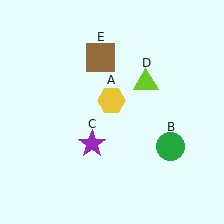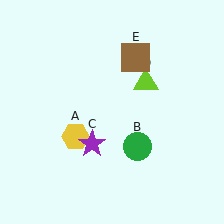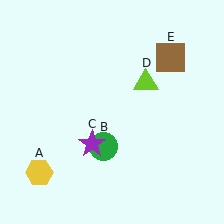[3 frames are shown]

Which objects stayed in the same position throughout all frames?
Purple star (object C) and lime triangle (object D) remained stationary.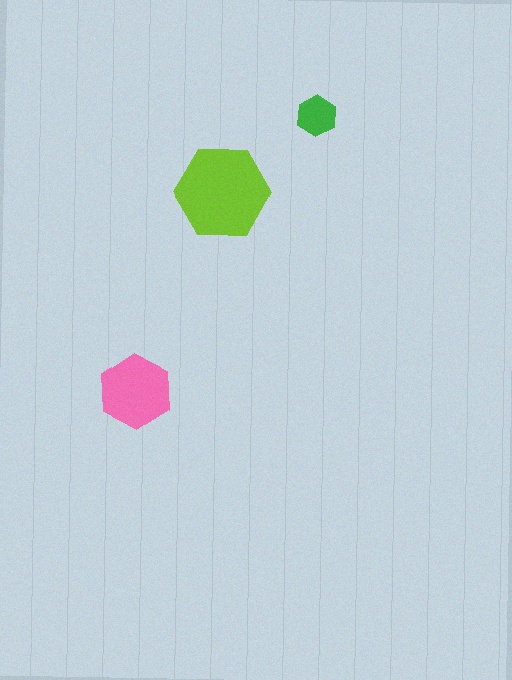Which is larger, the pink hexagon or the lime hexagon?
The lime one.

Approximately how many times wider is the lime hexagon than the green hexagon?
About 2.5 times wider.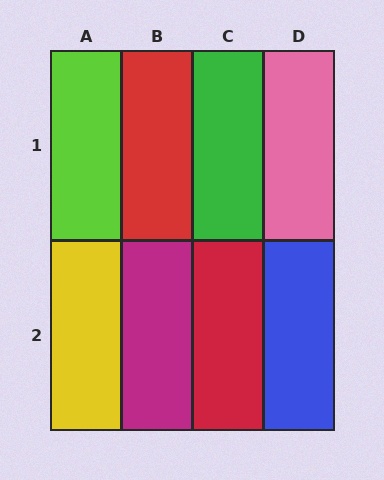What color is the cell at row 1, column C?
Green.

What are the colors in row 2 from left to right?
Yellow, magenta, red, blue.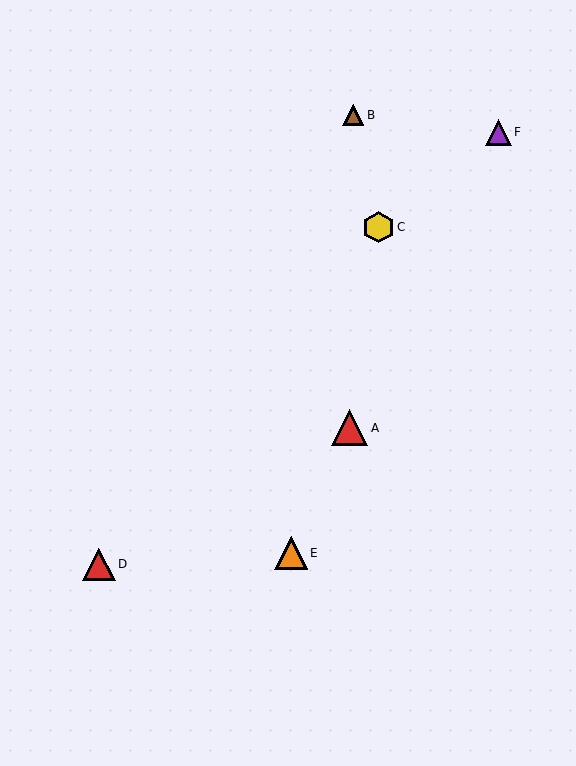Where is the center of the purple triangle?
The center of the purple triangle is at (498, 132).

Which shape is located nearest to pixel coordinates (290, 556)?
The orange triangle (labeled E) at (291, 553) is nearest to that location.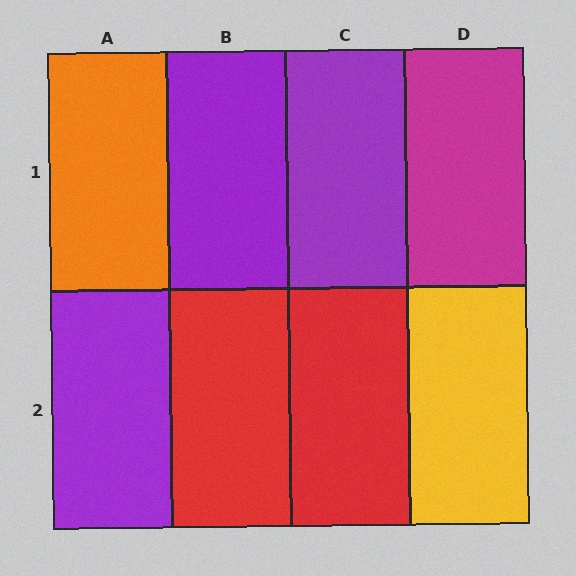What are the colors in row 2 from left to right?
Purple, red, red, yellow.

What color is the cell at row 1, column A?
Orange.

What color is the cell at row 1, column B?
Purple.